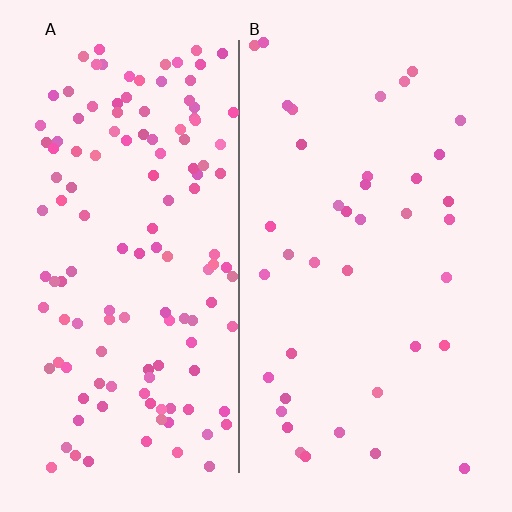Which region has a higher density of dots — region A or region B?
A (the left).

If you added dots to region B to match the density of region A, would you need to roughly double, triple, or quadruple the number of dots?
Approximately triple.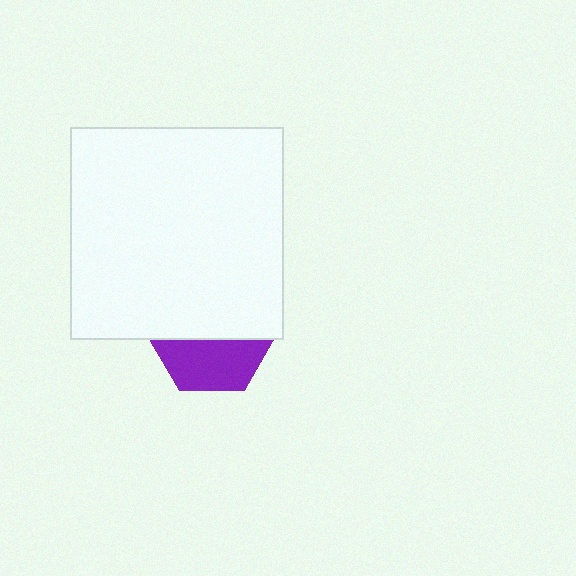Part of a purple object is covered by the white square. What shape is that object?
It is a hexagon.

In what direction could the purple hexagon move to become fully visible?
The purple hexagon could move down. That would shift it out from behind the white square entirely.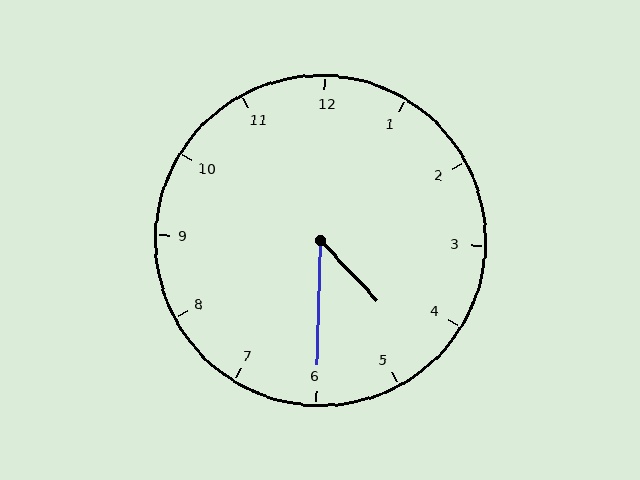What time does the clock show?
4:30.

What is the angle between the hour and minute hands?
Approximately 45 degrees.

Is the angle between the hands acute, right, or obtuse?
It is acute.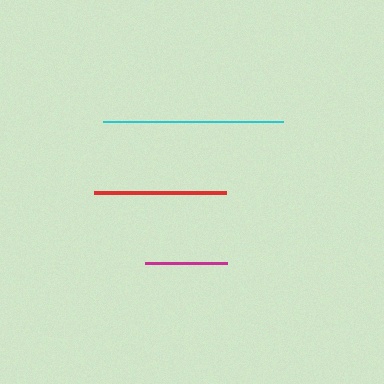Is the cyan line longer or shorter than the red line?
The cyan line is longer than the red line.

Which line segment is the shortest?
The magenta line is the shortest at approximately 81 pixels.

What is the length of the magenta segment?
The magenta segment is approximately 81 pixels long.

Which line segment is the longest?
The cyan line is the longest at approximately 179 pixels.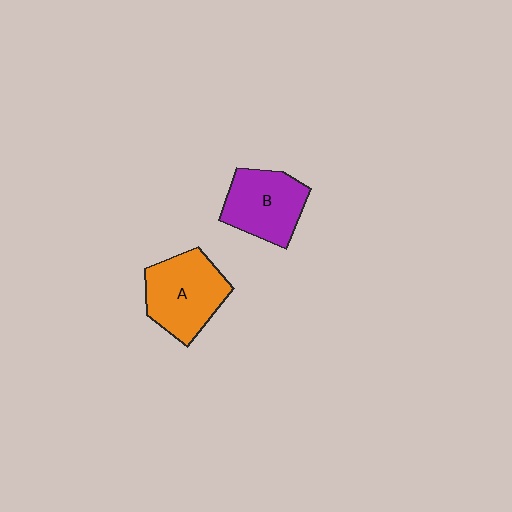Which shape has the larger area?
Shape A (orange).